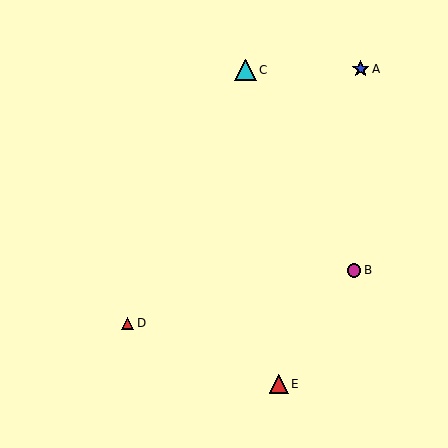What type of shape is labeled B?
Shape B is a magenta circle.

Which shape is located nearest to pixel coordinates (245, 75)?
The cyan triangle (labeled C) at (246, 70) is nearest to that location.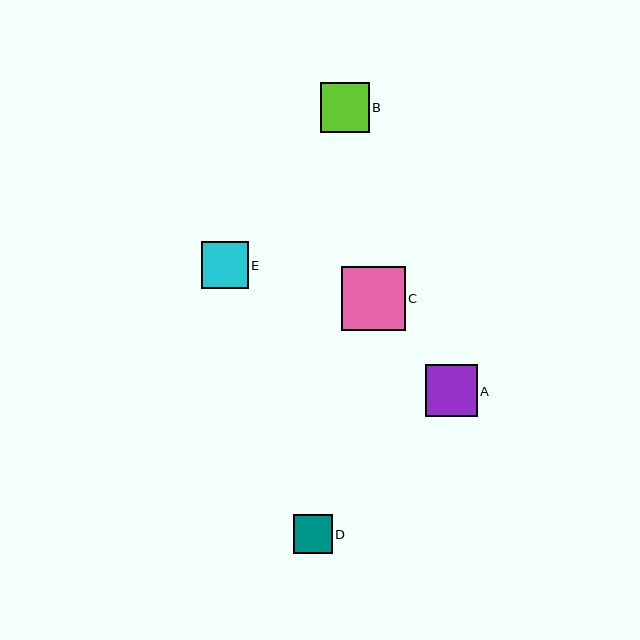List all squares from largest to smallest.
From largest to smallest: C, A, B, E, D.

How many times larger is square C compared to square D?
Square C is approximately 1.6 times the size of square D.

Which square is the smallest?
Square D is the smallest with a size of approximately 39 pixels.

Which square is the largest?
Square C is the largest with a size of approximately 64 pixels.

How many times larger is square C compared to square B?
Square C is approximately 1.3 times the size of square B.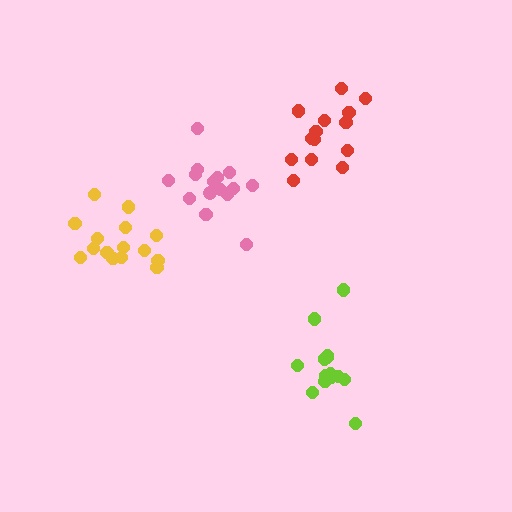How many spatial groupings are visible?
There are 4 spatial groupings.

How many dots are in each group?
Group 1: 14 dots, Group 2: 15 dots, Group 3: 14 dots, Group 4: 15 dots (58 total).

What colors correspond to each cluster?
The clusters are colored: lime, yellow, red, pink.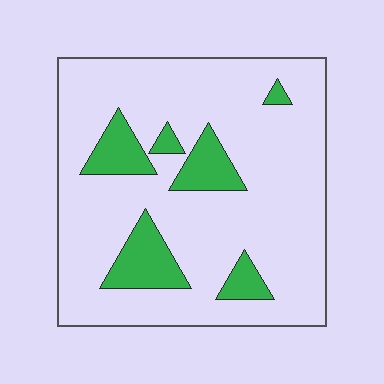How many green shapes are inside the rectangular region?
6.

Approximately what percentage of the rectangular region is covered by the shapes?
Approximately 15%.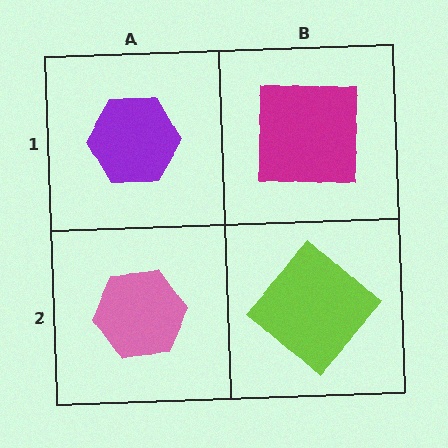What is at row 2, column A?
A pink hexagon.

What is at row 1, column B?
A magenta square.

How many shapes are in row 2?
2 shapes.